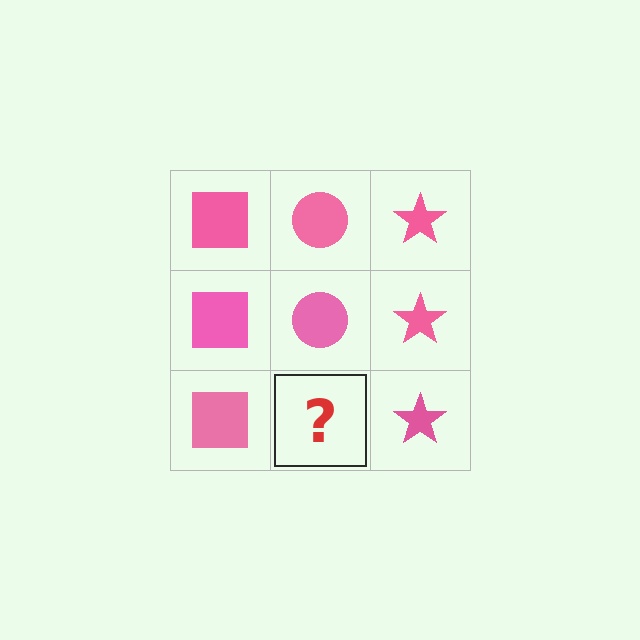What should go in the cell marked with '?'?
The missing cell should contain a pink circle.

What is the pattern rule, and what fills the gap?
The rule is that each column has a consistent shape. The gap should be filled with a pink circle.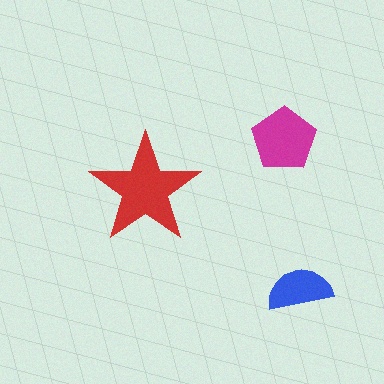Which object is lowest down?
The blue semicircle is bottommost.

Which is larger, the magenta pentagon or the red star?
The red star.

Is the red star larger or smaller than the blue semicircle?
Larger.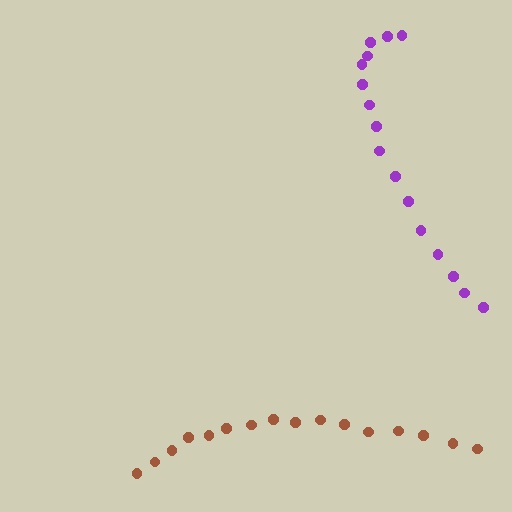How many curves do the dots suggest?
There are 2 distinct paths.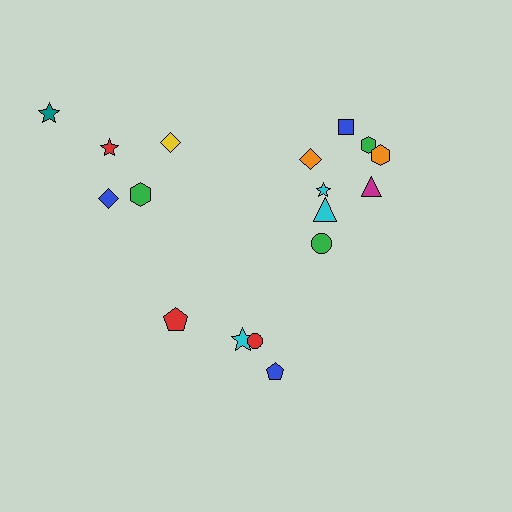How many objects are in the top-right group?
There are 8 objects.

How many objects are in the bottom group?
There are 4 objects.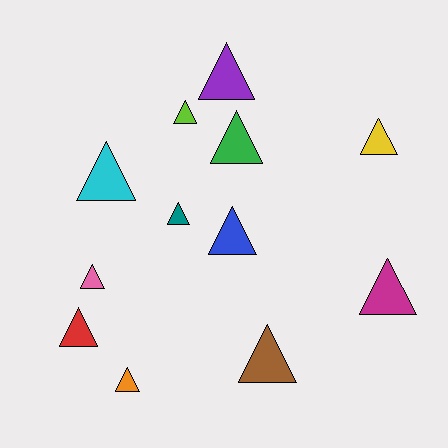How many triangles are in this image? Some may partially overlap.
There are 12 triangles.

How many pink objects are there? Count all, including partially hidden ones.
There is 1 pink object.